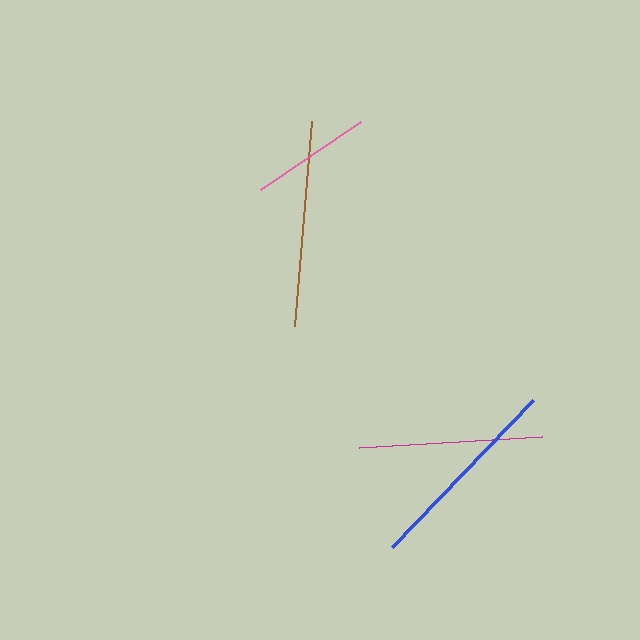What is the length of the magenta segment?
The magenta segment is approximately 183 pixels long.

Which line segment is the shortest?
The pink line is the shortest at approximately 121 pixels.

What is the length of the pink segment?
The pink segment is approximately 121 pixels long.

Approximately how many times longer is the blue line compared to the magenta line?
The blue line is approximately 1.1 times the length of the magenta line.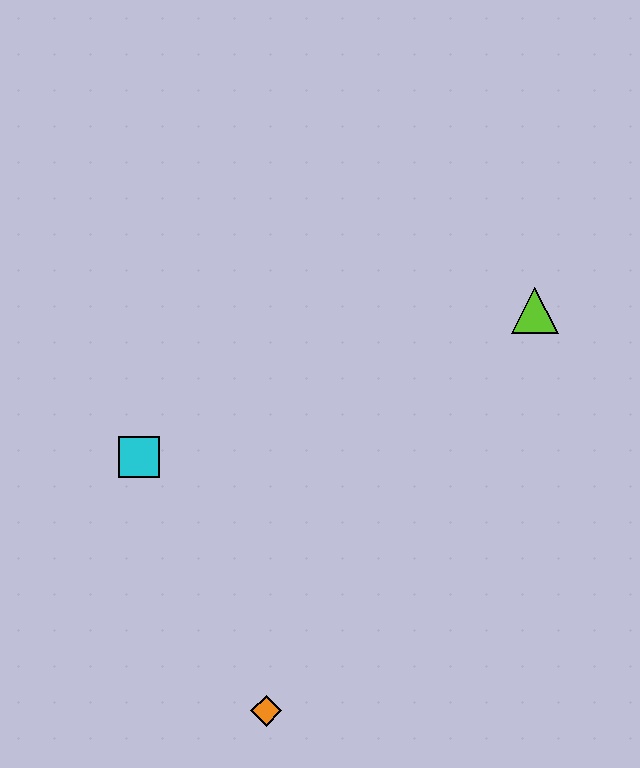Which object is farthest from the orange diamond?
The lime triangle is farthest from the orange diamond.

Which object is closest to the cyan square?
The orange diamond is closest to the cyan square.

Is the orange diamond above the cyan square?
No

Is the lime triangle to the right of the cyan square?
Yes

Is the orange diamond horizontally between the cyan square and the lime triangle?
Yes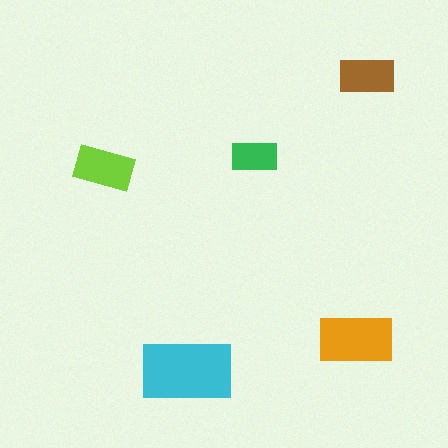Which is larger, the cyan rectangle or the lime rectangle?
The cyan one.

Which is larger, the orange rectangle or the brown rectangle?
The orange one.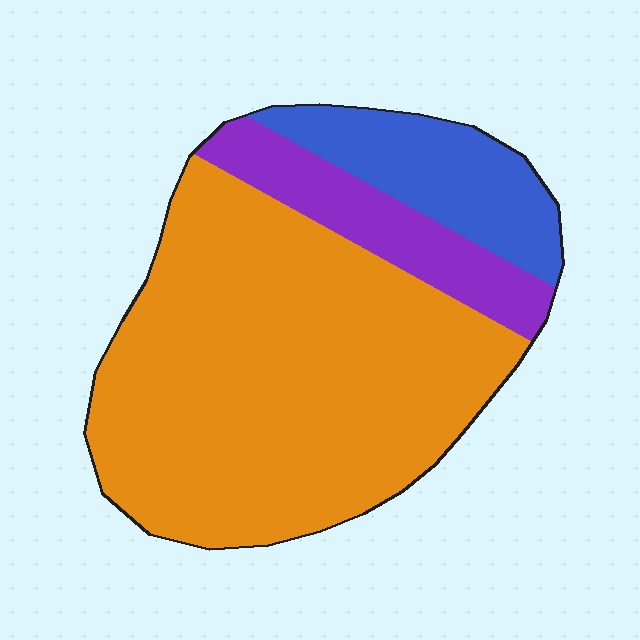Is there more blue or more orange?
Orange.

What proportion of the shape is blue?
Blue takes up about one sixth (1/6) of the shape.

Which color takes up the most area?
Orange, at roughly 70%.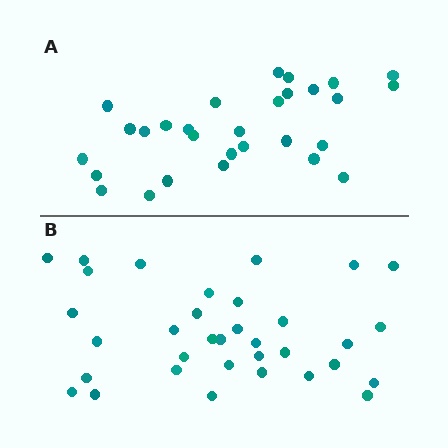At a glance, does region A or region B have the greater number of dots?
Region B (the bottom region) has more dots.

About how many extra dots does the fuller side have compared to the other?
Region B has about 5 more dots than region A.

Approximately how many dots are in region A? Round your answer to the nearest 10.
About 30 dots. (The exact count is 29, which rounds to 30.)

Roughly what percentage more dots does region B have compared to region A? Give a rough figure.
About 15% more.